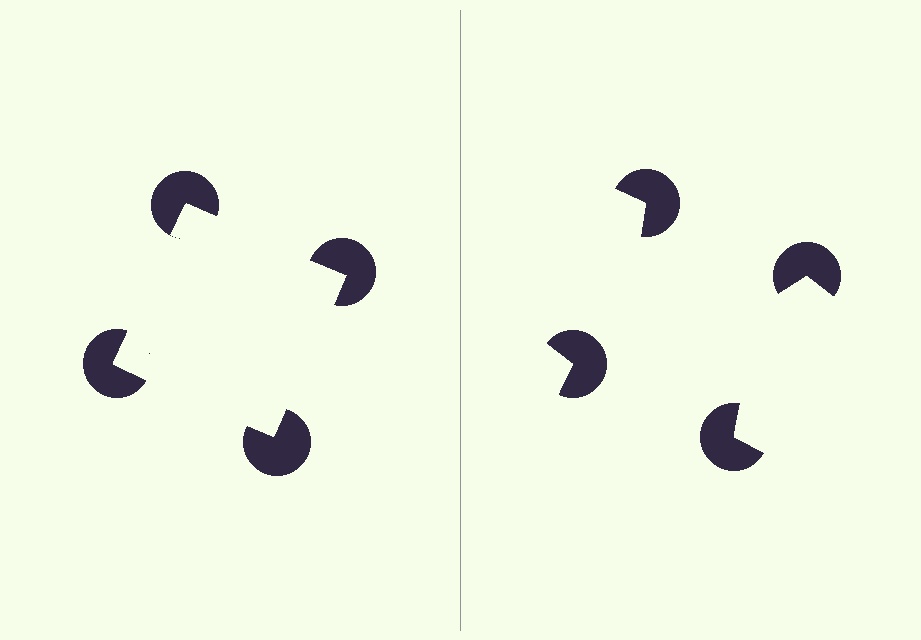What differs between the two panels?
The pac-man discs are positioned identically on both sides; only the wedge orientations differ. On the left they align to a square; on the right they are misaligned.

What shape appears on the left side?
An illusory square.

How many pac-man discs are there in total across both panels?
8 — 4 on each side.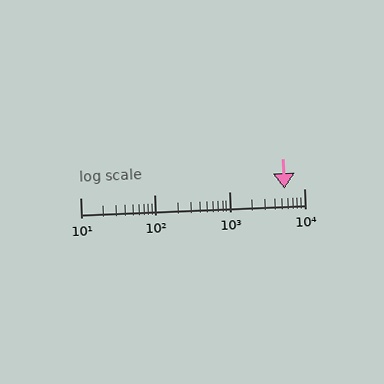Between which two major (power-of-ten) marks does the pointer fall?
The pointer is between 1000 and 10000.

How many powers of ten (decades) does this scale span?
The scale spans 3 decades, from 10 to 10000.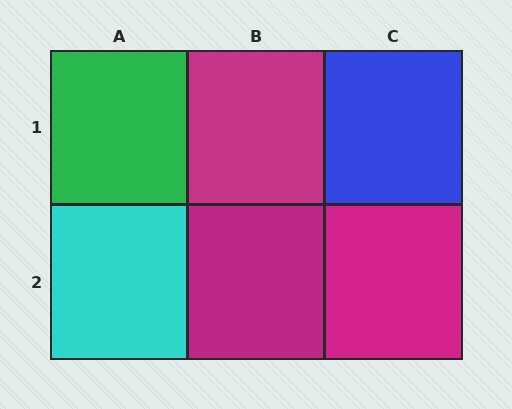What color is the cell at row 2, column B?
Magenta.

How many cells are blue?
1 cell is blue.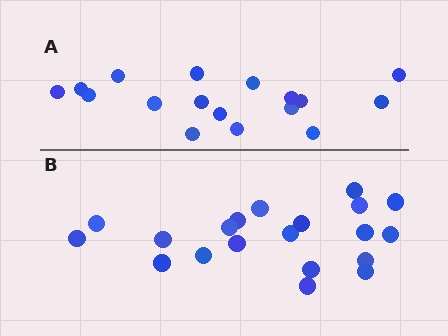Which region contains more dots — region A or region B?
Region B (the bottom region) has more dots.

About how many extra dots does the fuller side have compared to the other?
Region B has just a few more — roughly 2 or 3 more dots than region A.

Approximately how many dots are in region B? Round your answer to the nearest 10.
About 20 dots.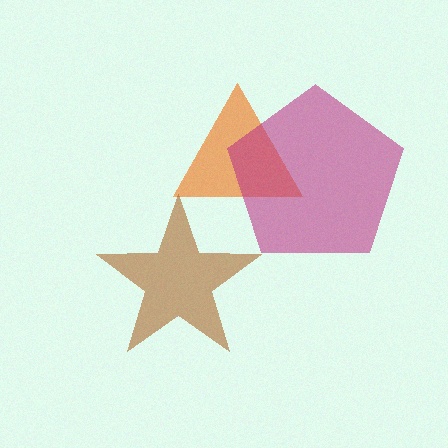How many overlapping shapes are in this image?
There are 3 overlapping shapes in the image.